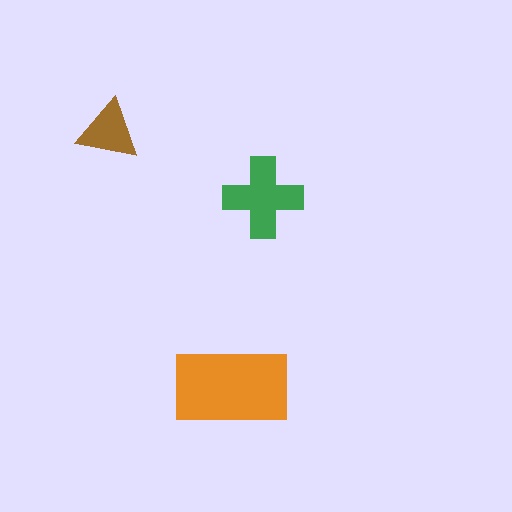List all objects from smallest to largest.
The brown triangle, the green cross, the orange rectangle.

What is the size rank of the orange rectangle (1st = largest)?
1st.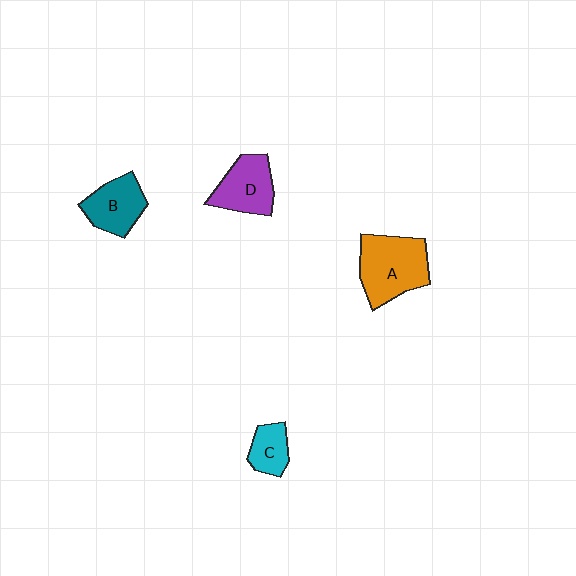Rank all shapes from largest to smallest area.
From largest to smallest: A (orange), D (purple), B (teal), C (cyan).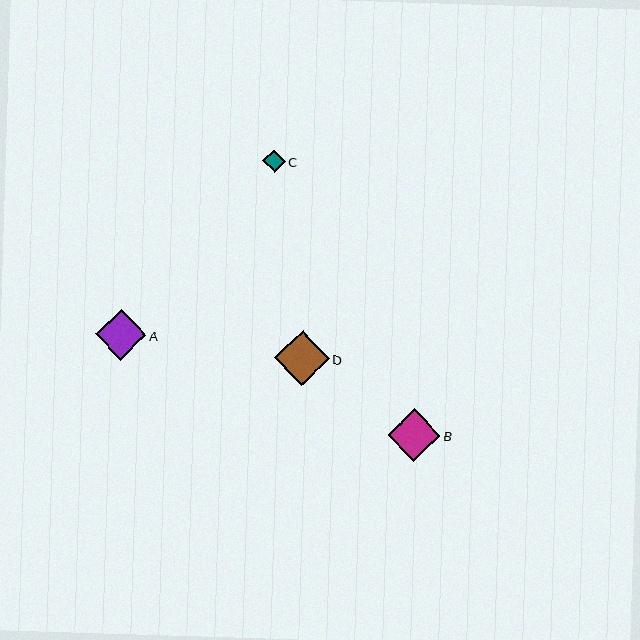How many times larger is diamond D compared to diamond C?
Diamond D is approximately 2.4 times the size of diamond C.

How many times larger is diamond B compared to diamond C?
Diamond B is approximately 2.3 times the size of diamond C.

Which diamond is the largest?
Diamond D is the largest with a size of approximately 54 pixels.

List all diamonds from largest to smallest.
From largest to smallest: D, B, A, C.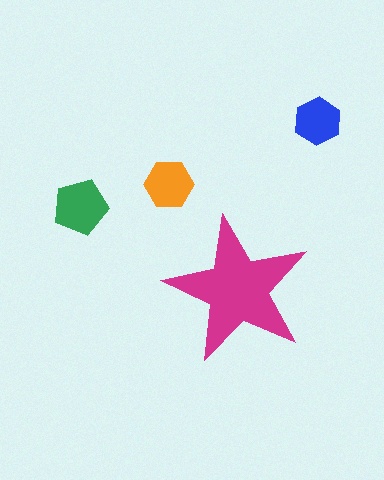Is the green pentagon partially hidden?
No, the green pentagon is fully visible.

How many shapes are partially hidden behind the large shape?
0 shapes are partially hidden.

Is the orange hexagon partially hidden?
No, the orange hexagon is fully visible.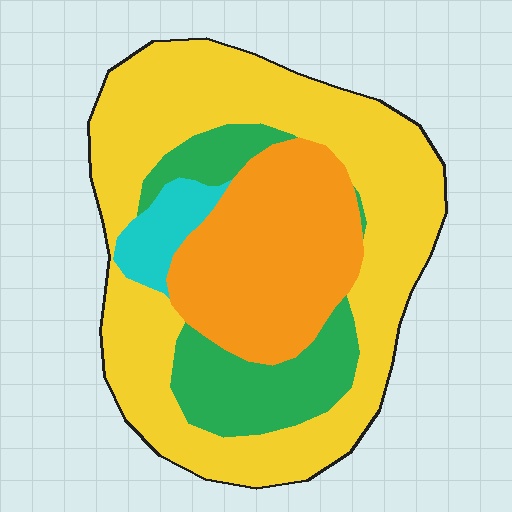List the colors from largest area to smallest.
From largest to smallest: yellow, orange, green, cyan.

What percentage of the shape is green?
Green covers about 15% of the shape.